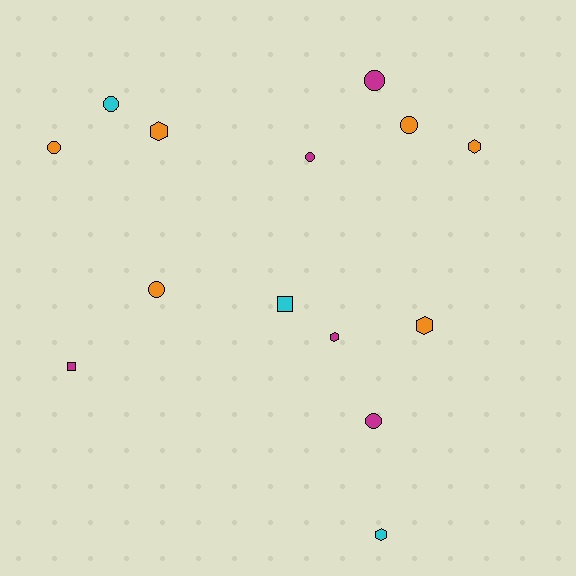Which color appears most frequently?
Orange, with 6 objects.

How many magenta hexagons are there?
There is 1 magenta hexagon.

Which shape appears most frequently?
Circle, with 7 objects.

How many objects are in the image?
There are 14 objects.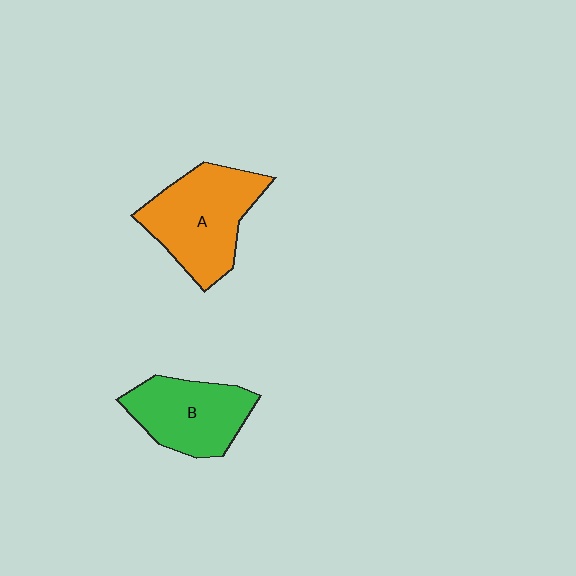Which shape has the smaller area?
Shape B (green).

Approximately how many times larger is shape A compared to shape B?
Approximately 1.2 times.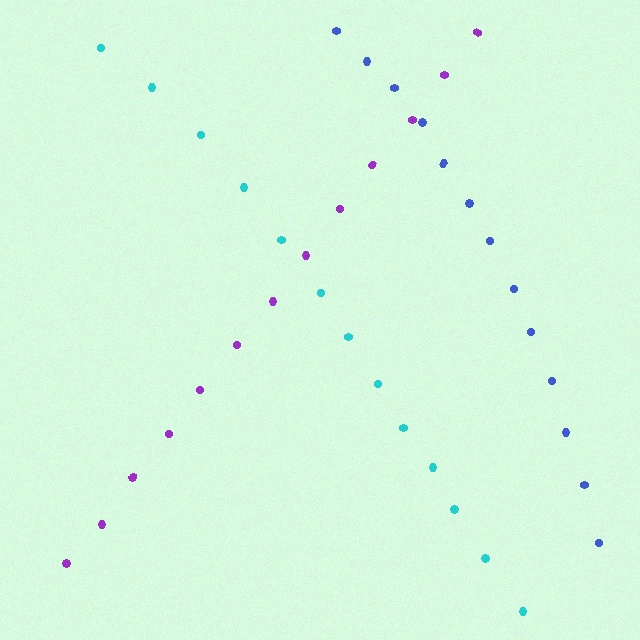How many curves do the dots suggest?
There are 3 distinct paths.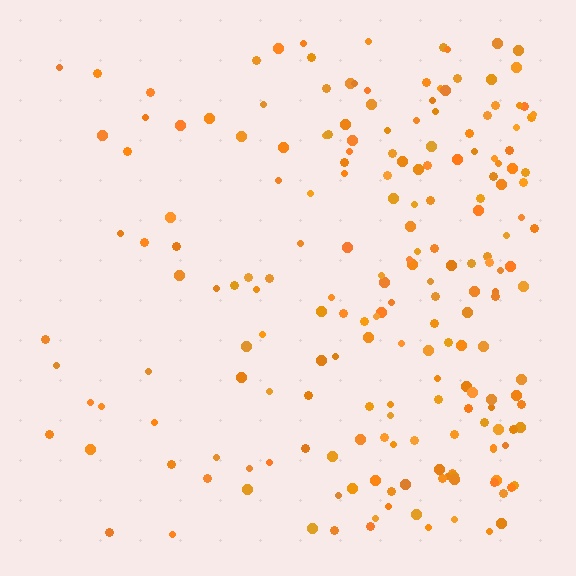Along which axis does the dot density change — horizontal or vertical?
Horizontal.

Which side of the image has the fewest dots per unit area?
The left.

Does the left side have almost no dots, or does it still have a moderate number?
Still a moderate number, just noticeably fewer than the right.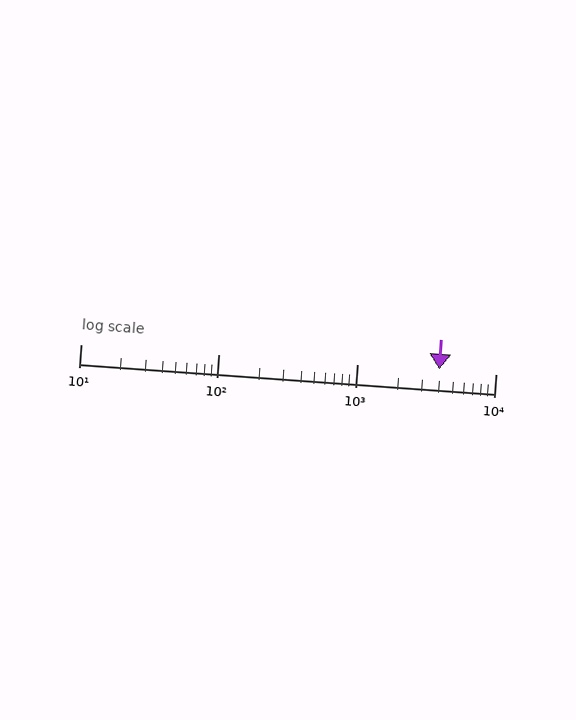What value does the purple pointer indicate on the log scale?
The pointer indicates approximately 3900.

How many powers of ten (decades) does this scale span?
The scale spans 3 decades, from 10 to 10000.